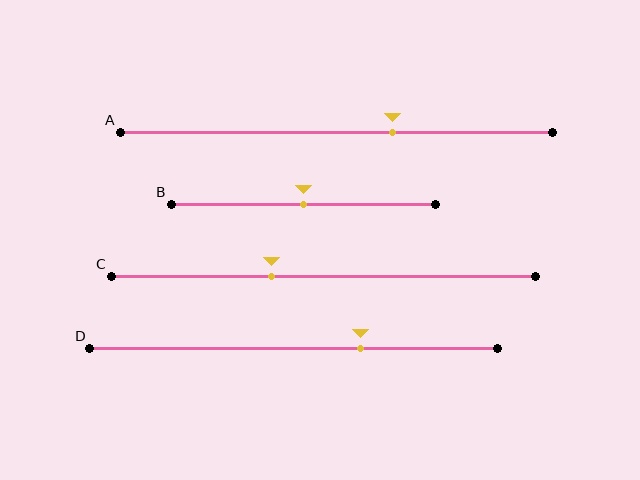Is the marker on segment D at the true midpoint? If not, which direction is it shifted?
No, the marker on segment D is shifted to the right by about 16% of the segment length.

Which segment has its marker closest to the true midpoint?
Segment B has its marker closest to the true midpoint.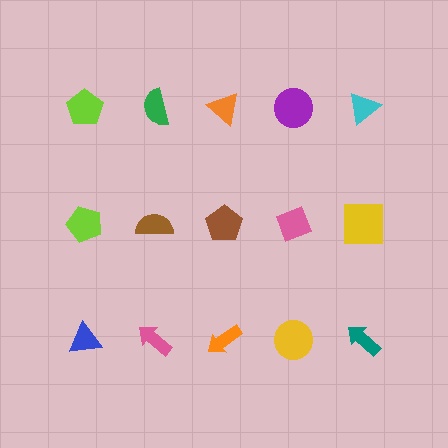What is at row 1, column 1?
A lime pentagon.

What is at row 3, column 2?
A pink arrow.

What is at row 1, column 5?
A cyan triangle.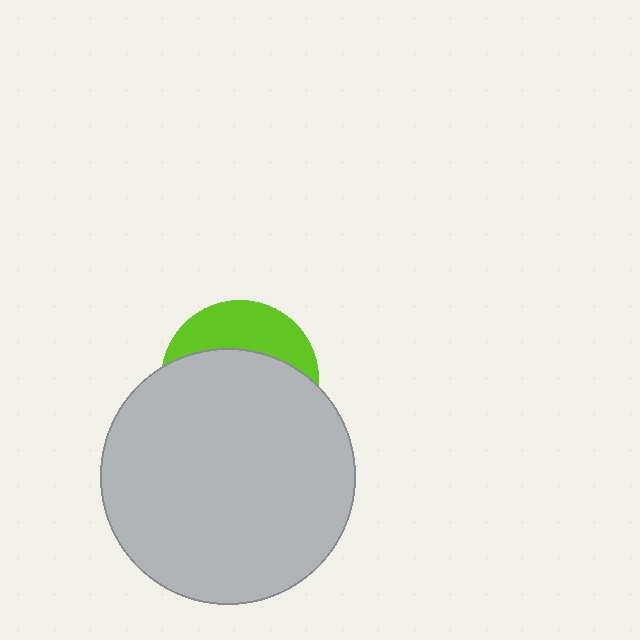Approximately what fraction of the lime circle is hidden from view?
Roughly 67% of the lime circle is hidden behind the light gray circle.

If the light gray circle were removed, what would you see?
You would see the complete lime circle.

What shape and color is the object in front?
The object in front is a light gray circle.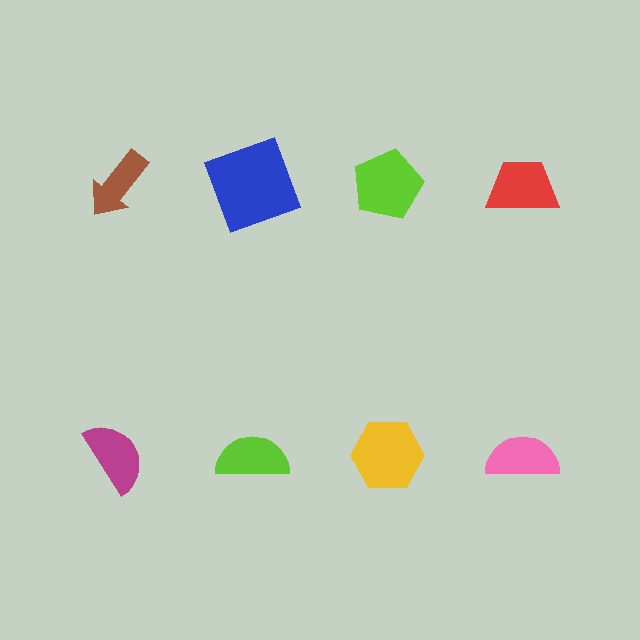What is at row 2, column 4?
A pink semicircle.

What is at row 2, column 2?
A lime semicircle.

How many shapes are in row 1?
4 shapes.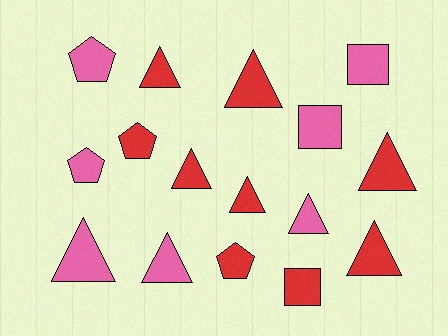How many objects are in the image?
There are 16 objects.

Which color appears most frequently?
Red, with 9 objects.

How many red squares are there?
There is 1 red square.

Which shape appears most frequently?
Triangle, with 9 objects.